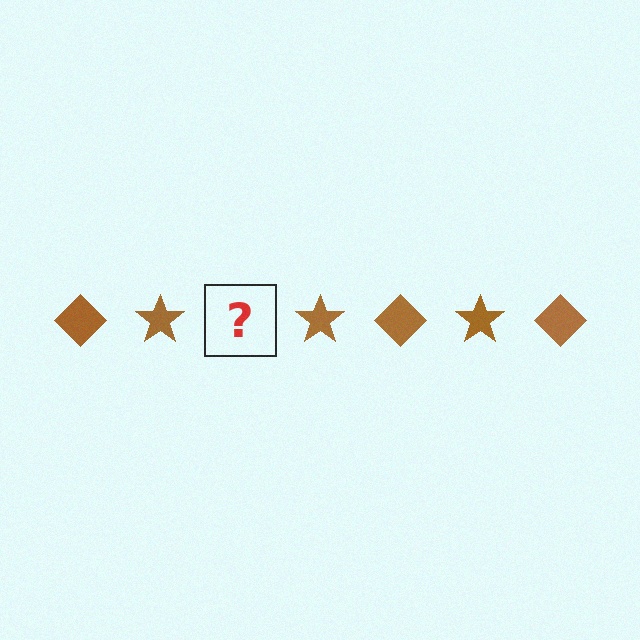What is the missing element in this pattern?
The missing element is a brown diamond.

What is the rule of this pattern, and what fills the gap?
The rule is that the pattern cycles through diamond, star shapes in brown. The gap should be filled with a brown diamond.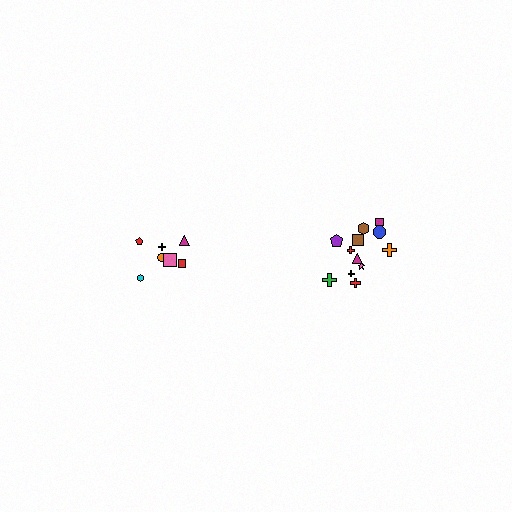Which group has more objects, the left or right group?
The right group.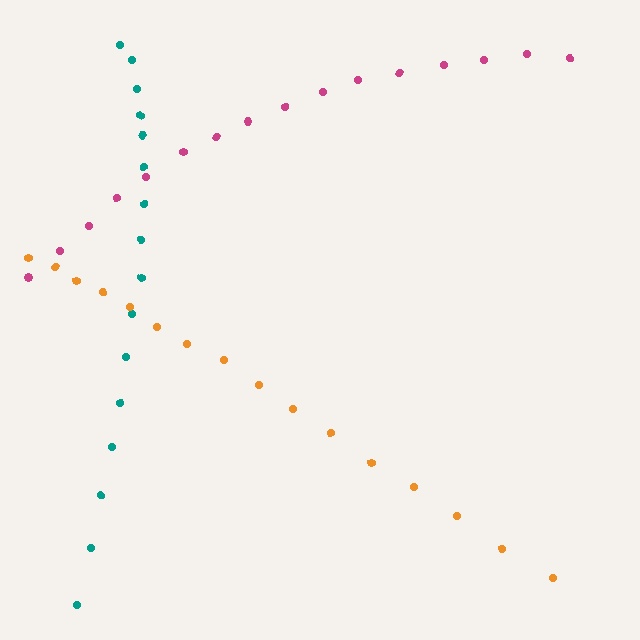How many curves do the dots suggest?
There are 3 distinct paths.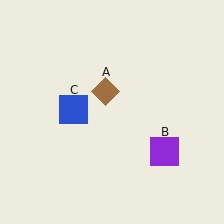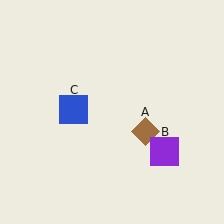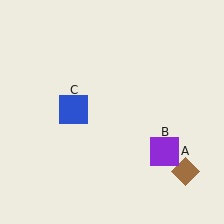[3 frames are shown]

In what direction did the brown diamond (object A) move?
The brown diamond (object A) moved down and to the right.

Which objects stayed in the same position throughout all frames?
Purple square (object B) and blue square (object C) remained stationary.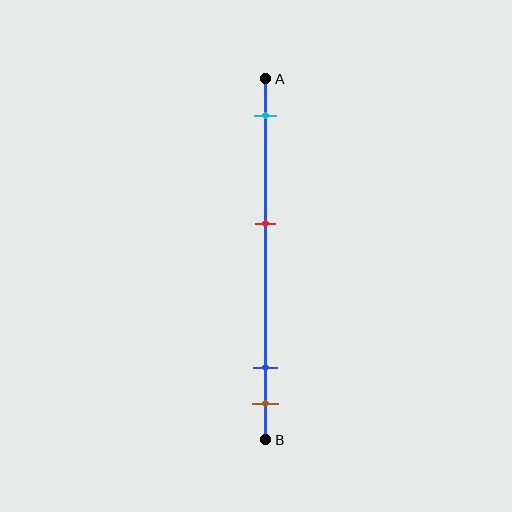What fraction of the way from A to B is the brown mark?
The brown mark is approximately 90% (0.9) of the way from A to B.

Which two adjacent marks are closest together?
The blue and brown marks are the closest adjacent pair.